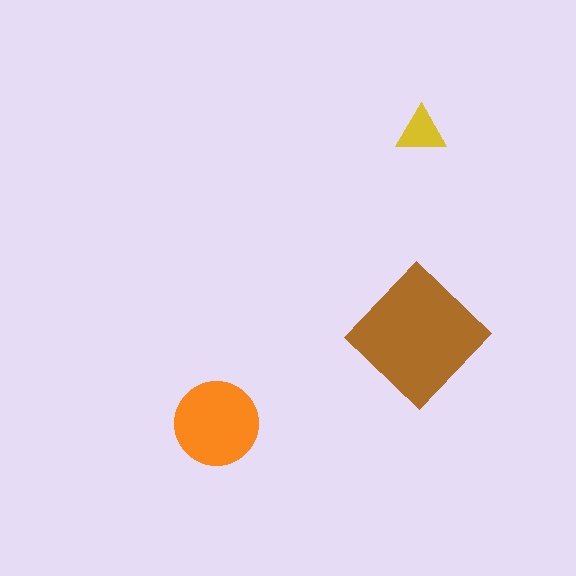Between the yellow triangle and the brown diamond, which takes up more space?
The brown diamond.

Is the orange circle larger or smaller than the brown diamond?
Smaller.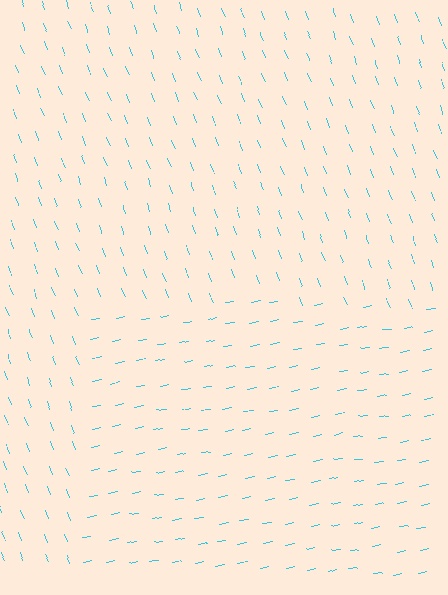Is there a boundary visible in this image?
Yes, there is a texture boundary formed by a change in line orientation.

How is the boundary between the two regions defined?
The boundary is defined purely by a change in line orientation (approximately 79 degrees difference). All lines are the same color and thickness.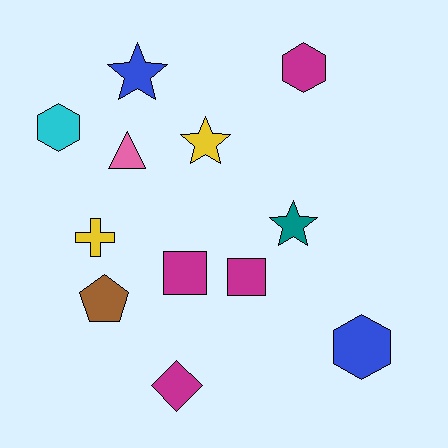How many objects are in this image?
There are 12 objects.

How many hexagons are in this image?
There are 3 hexagons.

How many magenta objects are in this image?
There are 4 magenta objects.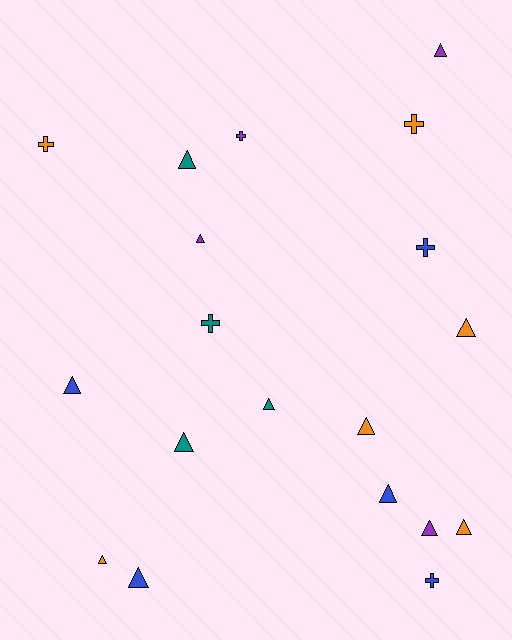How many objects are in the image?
There are 19 objects.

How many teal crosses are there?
There is 1 teal cross.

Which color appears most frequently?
Orange, with 6 objects.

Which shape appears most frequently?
Triangle, with 13 objects.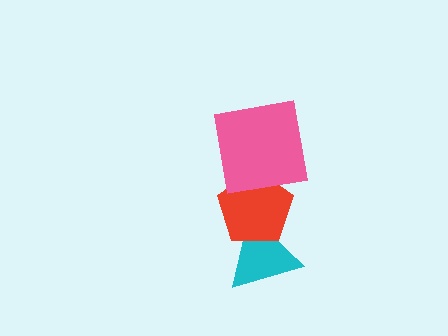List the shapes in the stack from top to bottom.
From top to bottom: the pink square, the red pentagon, the cyan triangle.